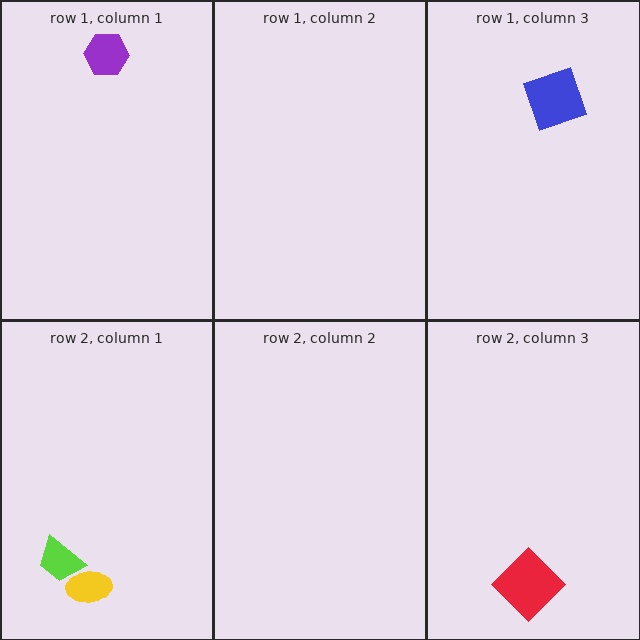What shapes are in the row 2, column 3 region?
The red diamond.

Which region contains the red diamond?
The row 2, column 3 region.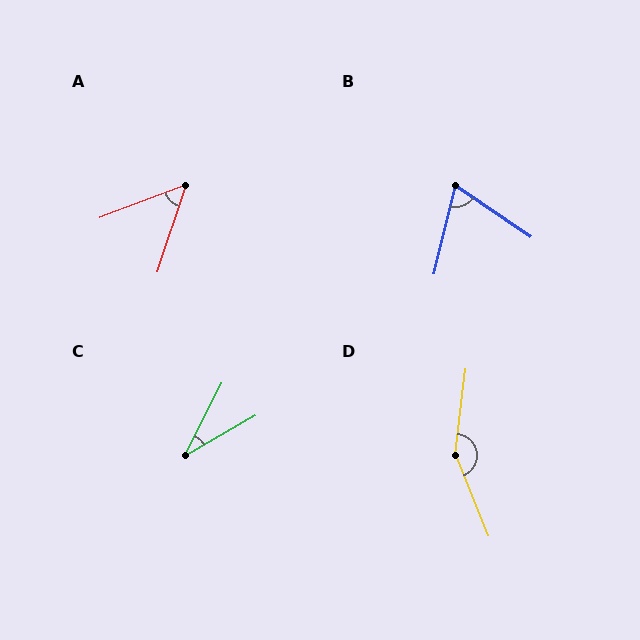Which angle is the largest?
D, at approximately 151 degrees.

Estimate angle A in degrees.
Approximately 51 degrees.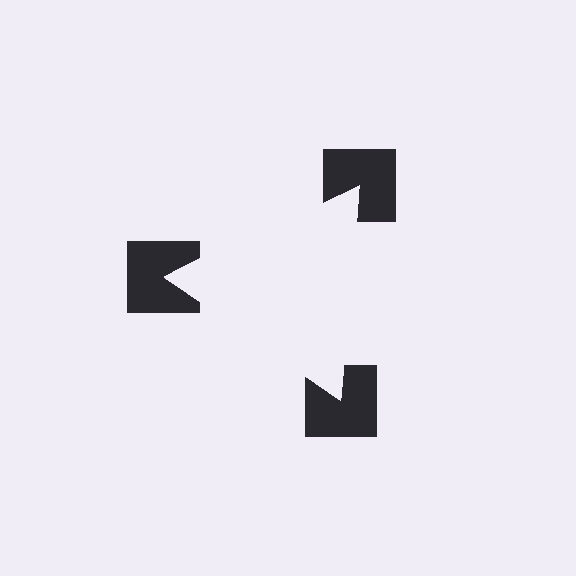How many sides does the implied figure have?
3 sides.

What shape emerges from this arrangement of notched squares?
An illusory triangle — its edges are inferred from the aligned wedge cuts in the notched squares, not physically drawn.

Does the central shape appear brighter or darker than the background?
It typically appears slightly brighter than the background, even though no actual brightness change is drawn.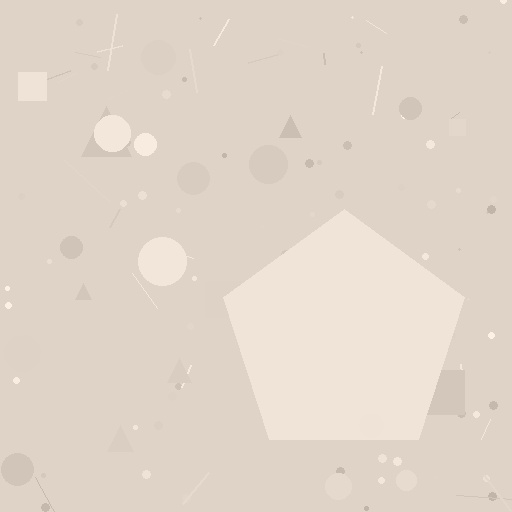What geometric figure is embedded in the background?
A pentagon is embedded in the background.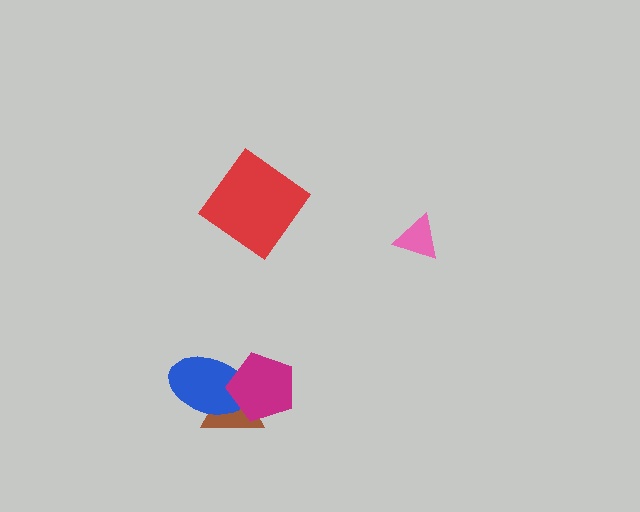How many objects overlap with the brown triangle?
2 objects overlap with the brown triangle.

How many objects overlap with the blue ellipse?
2 objects overlap with the blue ellipse.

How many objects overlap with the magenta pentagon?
2 objects overlap with the magenta pentagon.